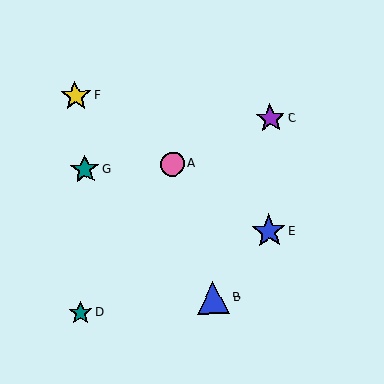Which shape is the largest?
The blue star (labeled E) is the largest.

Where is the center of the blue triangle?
The center of the blue triangle is at (213, 298).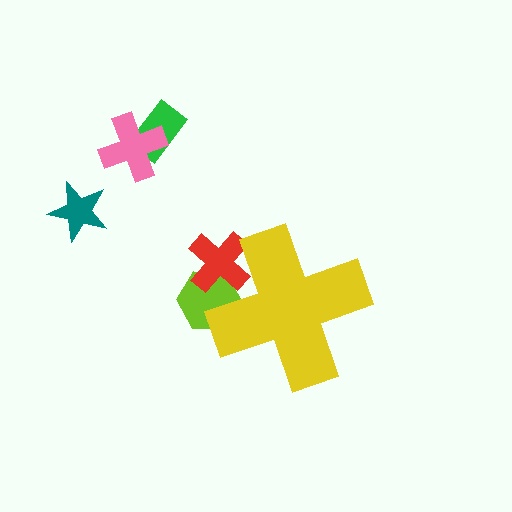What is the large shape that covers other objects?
A yellow cross.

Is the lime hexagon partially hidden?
Yes, the lime hexagon is partially hidden behind the yellow cross.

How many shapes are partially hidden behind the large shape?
2 shapes are partially hidden.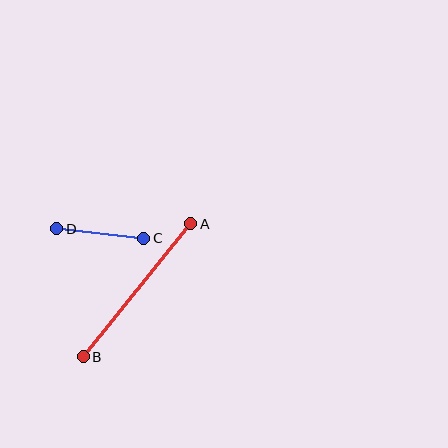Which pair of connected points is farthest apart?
Points A and B are farthest apart.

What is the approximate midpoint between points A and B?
The midpoint is at approximately (137, 290) pixels.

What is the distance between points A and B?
The distance is approximately 171 pixels.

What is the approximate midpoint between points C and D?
The midpoint is at approximately (100, 233) pixels.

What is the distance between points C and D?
The distance is approximately 87 pixels.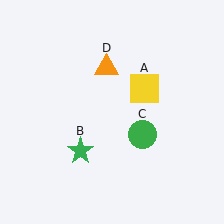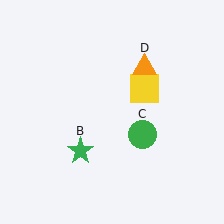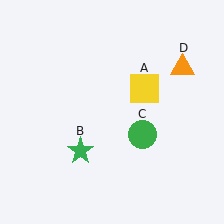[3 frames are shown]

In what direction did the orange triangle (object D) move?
The orange triangle (object D) moved right.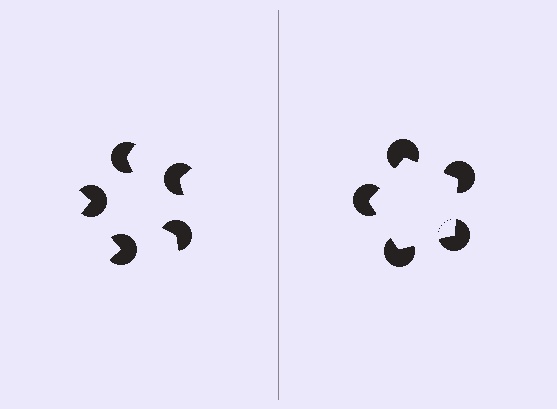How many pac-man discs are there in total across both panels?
10 — 5 on each side.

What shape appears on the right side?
An illusory pentagon.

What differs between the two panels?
The pac-man discs are positioned identically on both sides; only the wedge orientations differ. On the right they align to a pentagon; on the left they are misaligned.